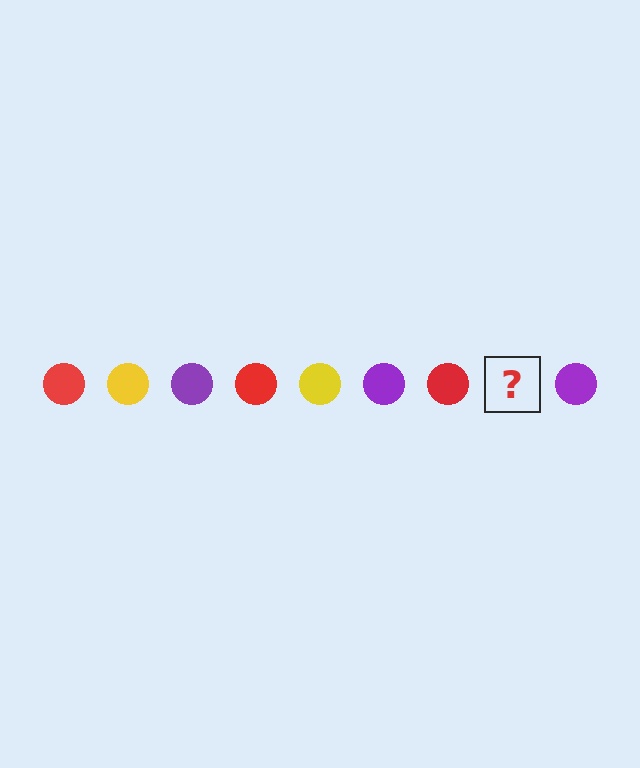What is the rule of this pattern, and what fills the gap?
The rule is that the pattern cycles through red, yellow, purple circles. The gap should be filled with a yellow circle.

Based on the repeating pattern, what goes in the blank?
The blank should be a yellow circle.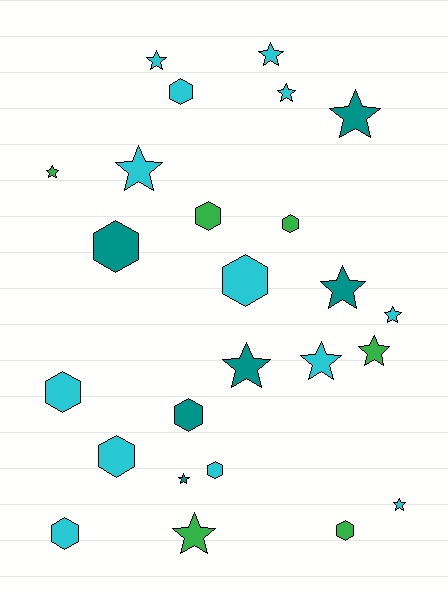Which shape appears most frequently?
Star, with 14 objects.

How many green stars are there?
There are 3 green stars.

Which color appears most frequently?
Cyan, with 13 objects.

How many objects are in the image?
There are 25 objects.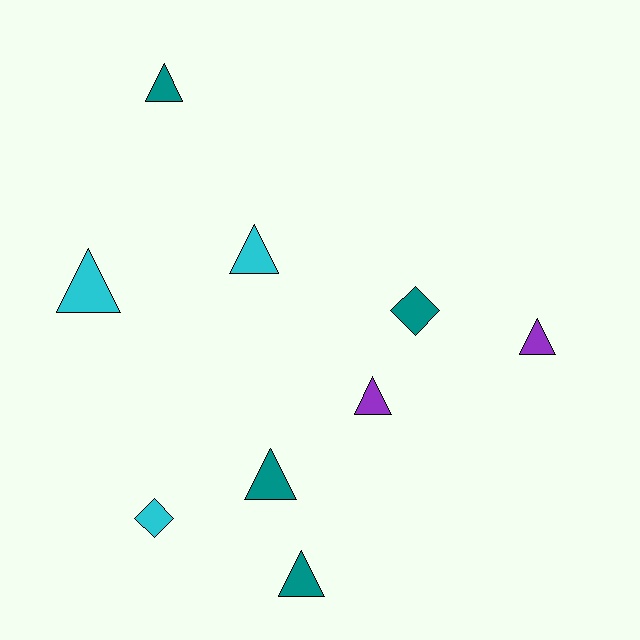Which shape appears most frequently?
Triangle, with 7 objects.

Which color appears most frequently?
Teal, with 4 objects.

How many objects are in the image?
There are 9 objects.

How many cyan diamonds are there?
There is 1 cyan diamond.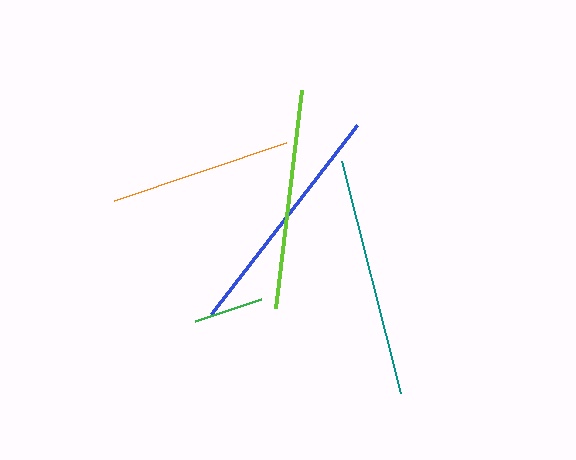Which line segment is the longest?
The teal line is the longest at approximately 239 pixels.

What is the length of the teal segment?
The teal segment is approximately 239 pixels long.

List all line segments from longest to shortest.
From longest to shortest: teal, blue, lime, orange, green.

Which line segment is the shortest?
The green line is the shortest at approximately 70 pixels.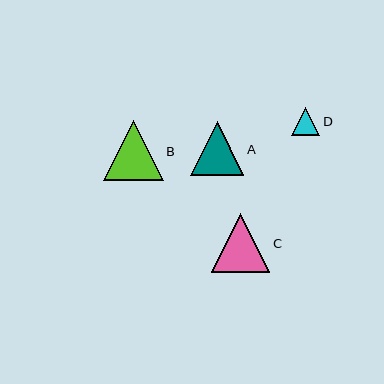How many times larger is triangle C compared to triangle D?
Triangle C is approximately 2.1 times the size of triangle D.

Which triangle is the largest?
Triangle B is the largest with a size of approximately 60 pixels.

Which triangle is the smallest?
Triangle D is the smallest with a size of approximately 28 pixels.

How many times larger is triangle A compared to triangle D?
Triangle A is approximately 1.9 times the size of triangle D.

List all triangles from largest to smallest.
From largest to smallest: B, C, A, D.